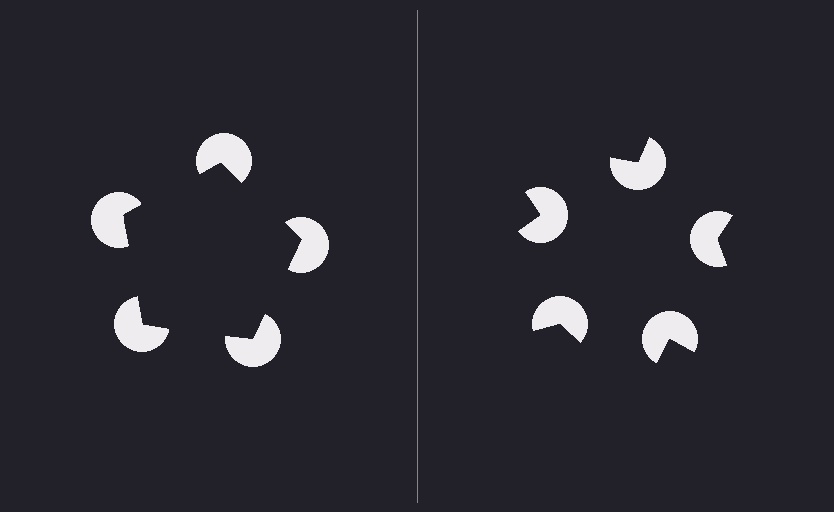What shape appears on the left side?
An illusory pentagon.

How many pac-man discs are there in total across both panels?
10 — 5 on each side.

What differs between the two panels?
The pac-man discs are positioned identically on both sides; only the wedge orientations differ. On the left they align to a pentagon; on the right they are misaligned.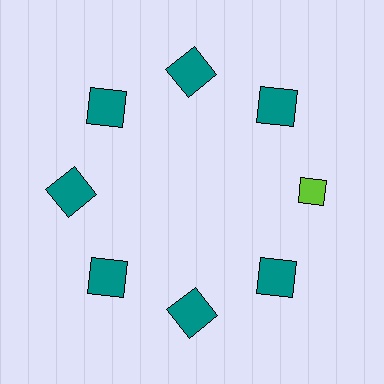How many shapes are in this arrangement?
There are 8 shapes arranged in a ring pattern.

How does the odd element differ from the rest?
It differs in both color (lime instead of teal) and shape (diamond instead of square).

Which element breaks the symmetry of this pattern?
The lime diamond at roughly the 3 o'clock position breaks the symmetry. All other shapes are teal squares.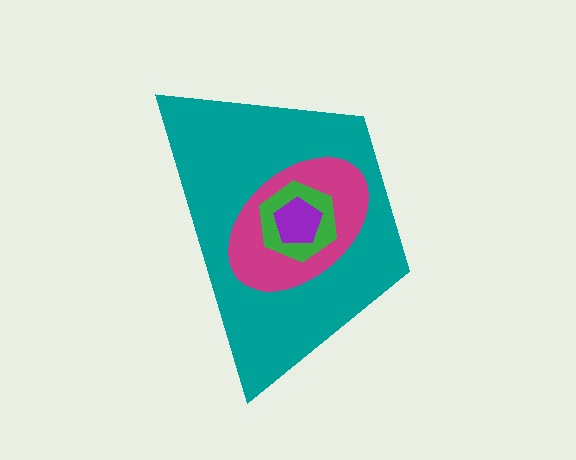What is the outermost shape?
The teal trapezoid.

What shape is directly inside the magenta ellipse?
The green hexagon.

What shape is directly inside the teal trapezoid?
The magenta ellipse.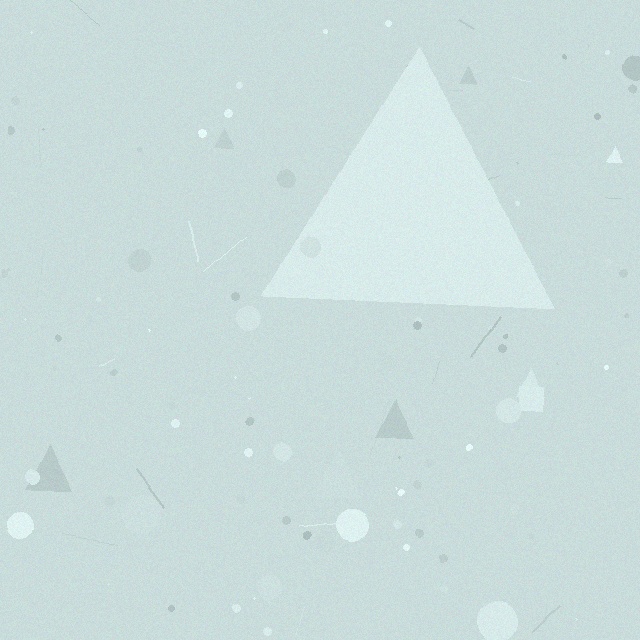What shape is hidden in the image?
A triangle is hidden in the image.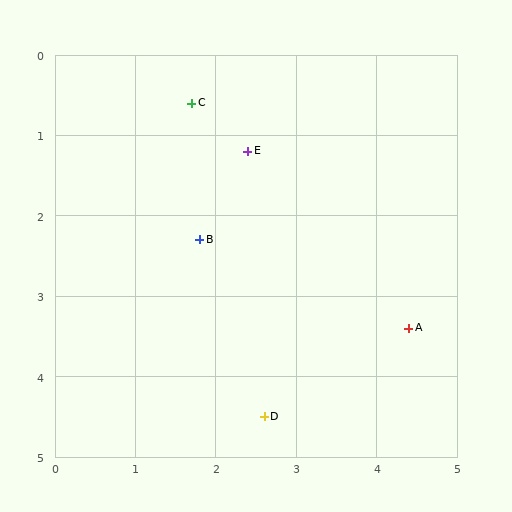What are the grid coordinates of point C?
Point C is at approximately (1.7, 0.6).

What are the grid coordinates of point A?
Point A is at approximately (4.4, 3.4).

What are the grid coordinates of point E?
Point E is at approximately (2.4, 1.2).